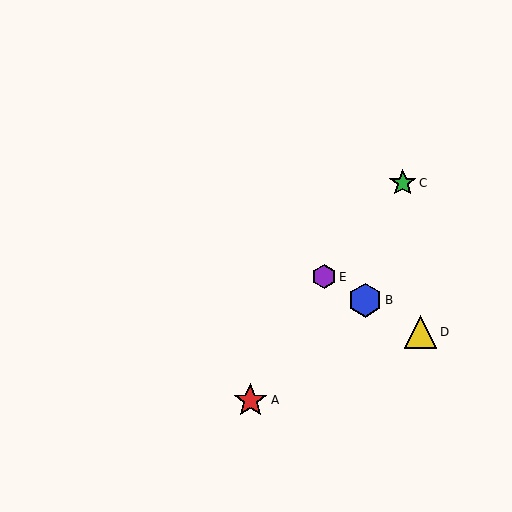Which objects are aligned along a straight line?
Objects B, D, E are aligned along a straight line.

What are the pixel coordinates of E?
Object E is at (324, 277).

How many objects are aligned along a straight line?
3 objects (B, D, E) are aligned along a straight line.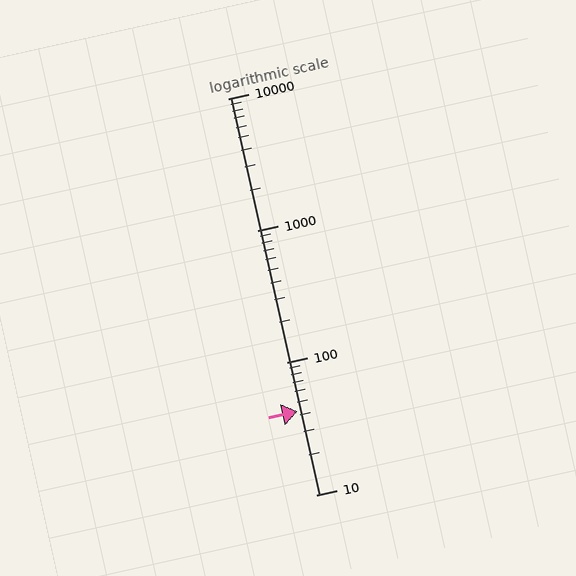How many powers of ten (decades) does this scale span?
The scale spans 3 decades, from 10 to 10000.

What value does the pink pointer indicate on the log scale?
The pointer indicates approximately 43.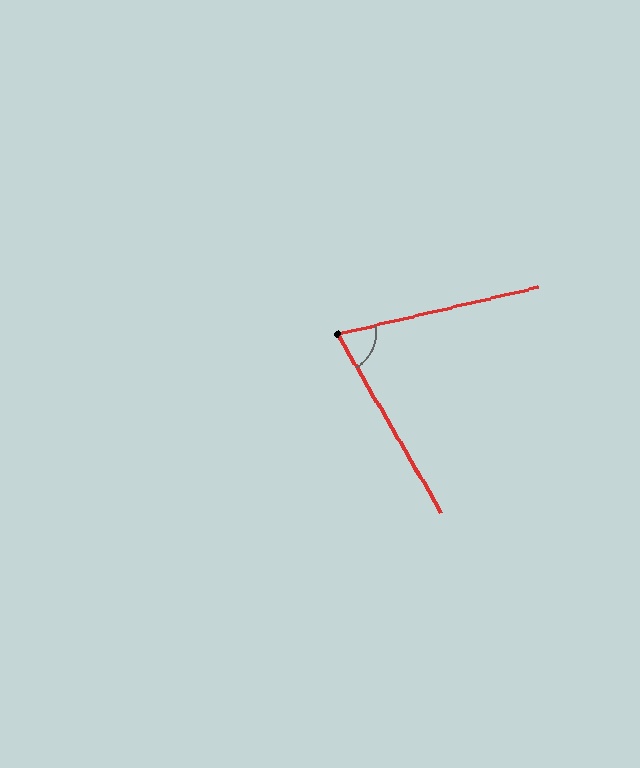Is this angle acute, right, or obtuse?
It is acute.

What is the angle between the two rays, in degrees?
Approximately 73 degrees.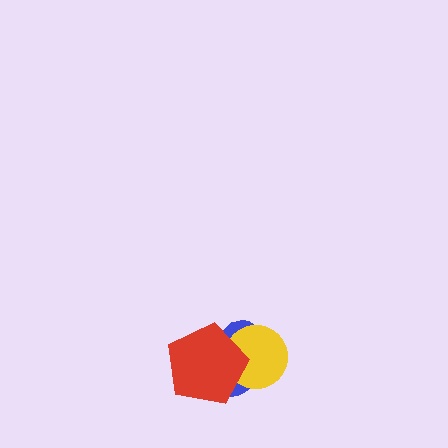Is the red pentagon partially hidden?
No, no other shape covers it.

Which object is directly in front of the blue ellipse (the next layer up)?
The yellow circle is directly in front of the blue ellipse.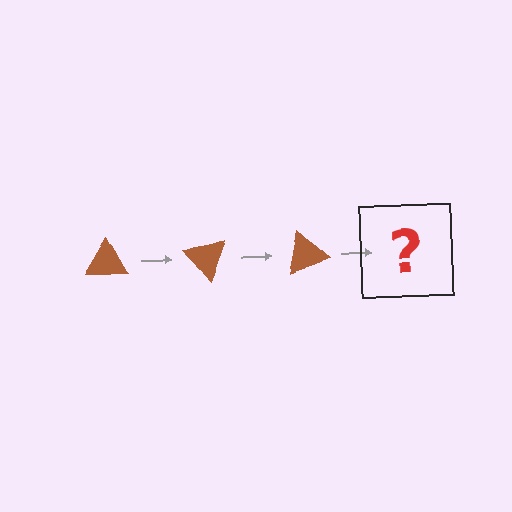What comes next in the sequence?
The next element should be a brown triangle rotated 150 degrees.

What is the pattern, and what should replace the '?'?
The pattern is that the triangle rotates 50 degrees each step. The '?' should be a brown triangle rotated 150 degrees.